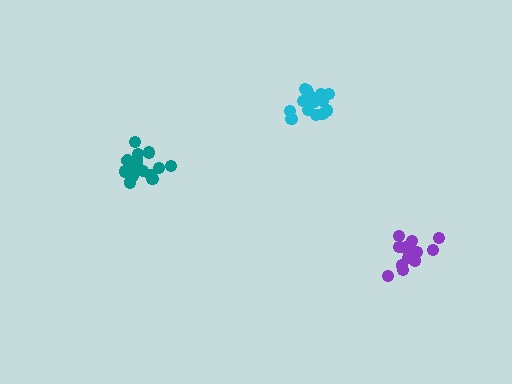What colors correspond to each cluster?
The clusters are colored: teal, cyan, purple.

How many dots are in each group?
Group 1: 16 dots, Group 2: 14 dots, Group 3: 17 dots (47 total).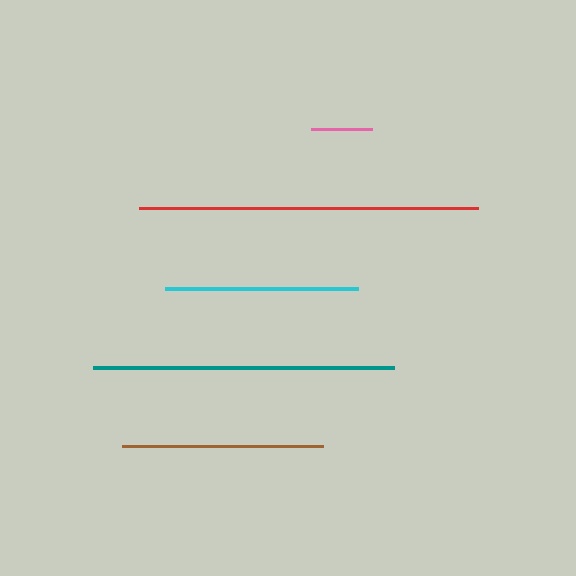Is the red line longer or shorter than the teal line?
The red line is longer than the teal line.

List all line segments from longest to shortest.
From longest to shortest: red, teal, brown, cyan, pink.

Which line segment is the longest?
The red line is the longest at approximately 339 pixels.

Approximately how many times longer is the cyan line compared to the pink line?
The cyan line is approximately 3.1 times the length of the pink line.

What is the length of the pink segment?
The pink segment is approximately 62 pixels long.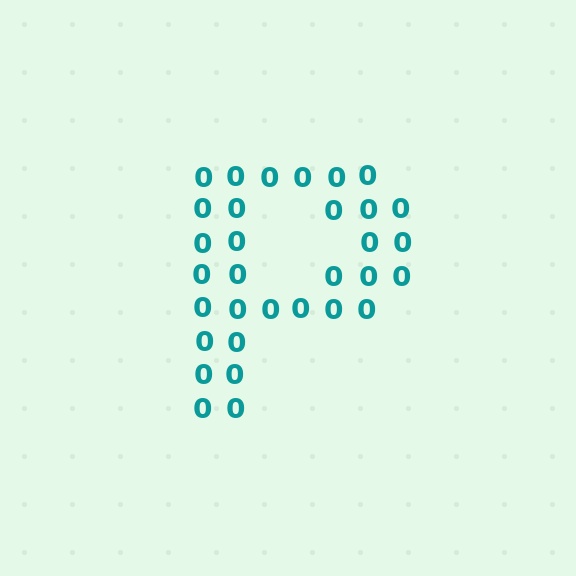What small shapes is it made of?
It is made of small digit 0's.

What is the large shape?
The large shape is the letter P.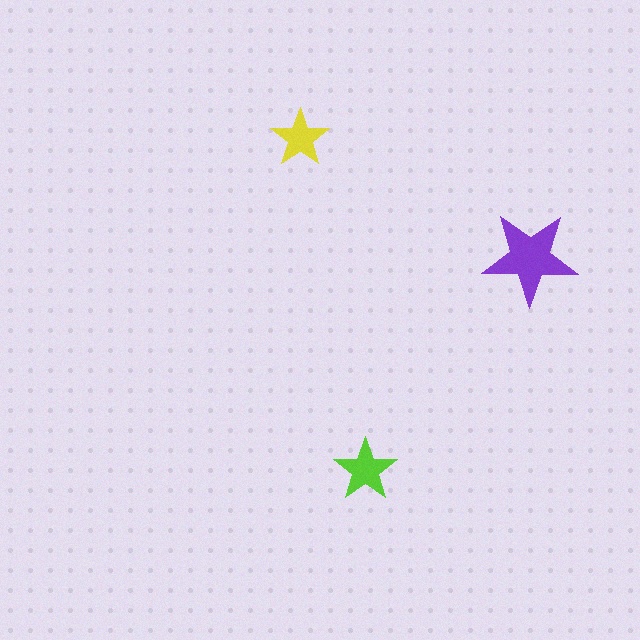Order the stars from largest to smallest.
the purple one, the lime one, the yellow one.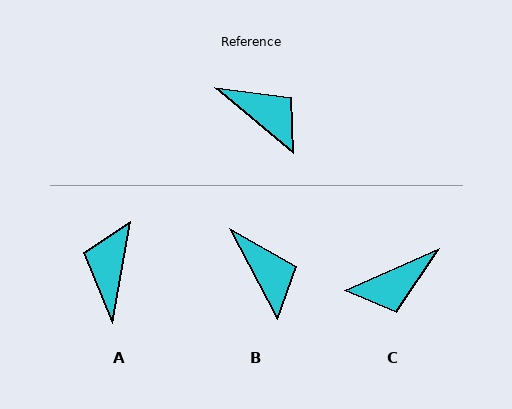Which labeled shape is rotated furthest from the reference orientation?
A, about 120 degrees away.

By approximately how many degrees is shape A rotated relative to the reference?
Approximately 120 degrees counter-clockwise.